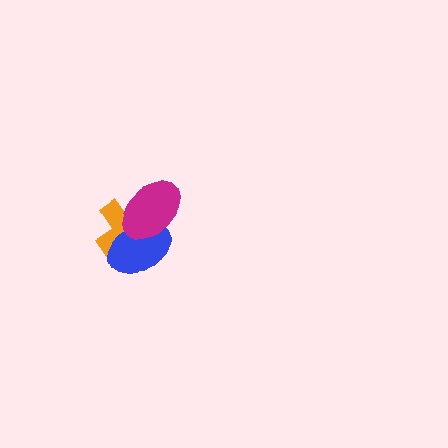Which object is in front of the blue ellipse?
The magenta ellipse is in front of the blue ellipse.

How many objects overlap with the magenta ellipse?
2 objects overlap with the magenta ellipse.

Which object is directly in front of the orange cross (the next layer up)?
The blue ellipse is directly in front of the orange cross.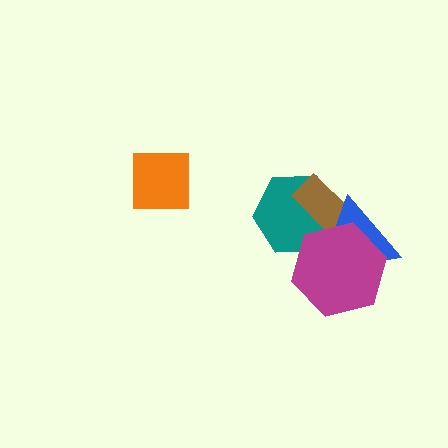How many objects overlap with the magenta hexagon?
2 objects overlap with the magenta hexagon.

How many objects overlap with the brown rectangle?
2 objects overlap with the brown rectangle.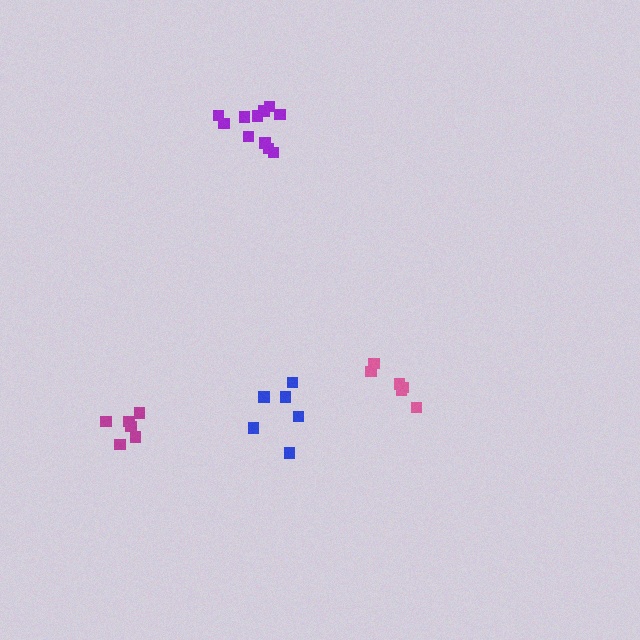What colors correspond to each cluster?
The clusters are colored: magenta, pink, blue, purple.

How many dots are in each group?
Group 1: 6 dots, Group 2: 6 dots, Group 3: 6 dots, Group 4: 11 dots (29 total).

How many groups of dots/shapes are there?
There are 4 groups.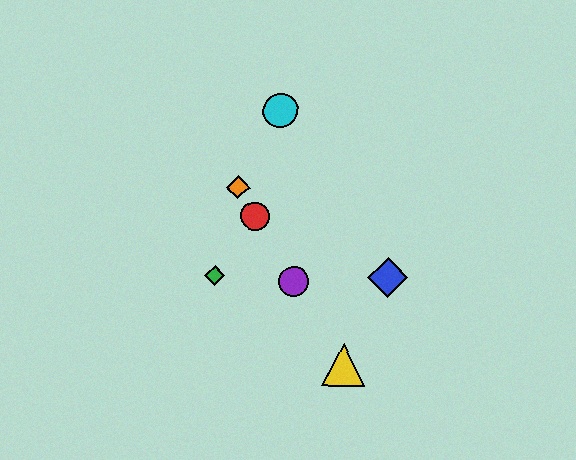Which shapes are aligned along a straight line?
The red circle, the yellow triangle, the purple circle, the orange diamond are aligned along a straight line.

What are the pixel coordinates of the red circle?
The red circle is at (255, 216).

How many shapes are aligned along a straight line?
4 shapes (the red circle, the yellow triangle, the purple circle, the orange diamond) are aligned along a straight line.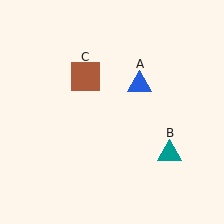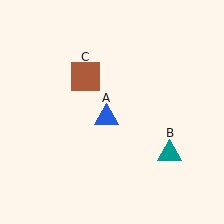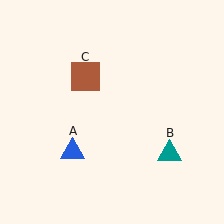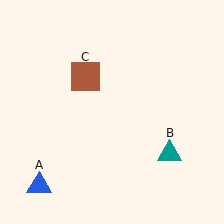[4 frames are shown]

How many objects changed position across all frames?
1 object changed position: blue triangle (object A).